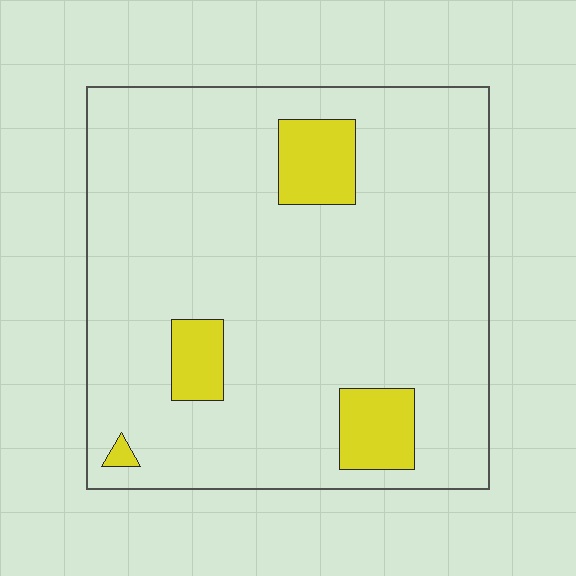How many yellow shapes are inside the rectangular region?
4.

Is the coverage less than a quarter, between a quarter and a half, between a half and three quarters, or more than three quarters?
Less than a quarter.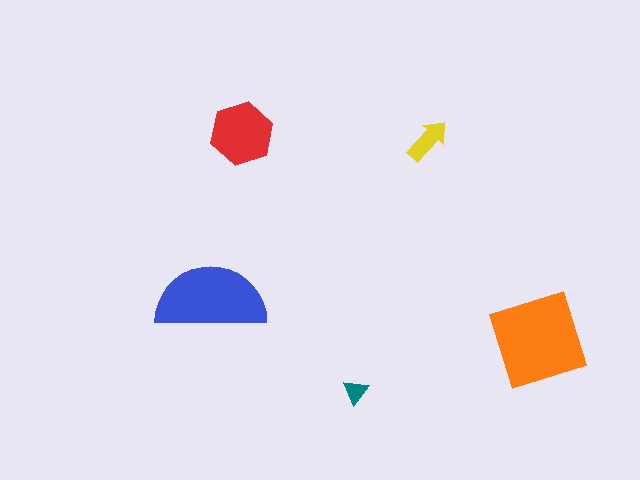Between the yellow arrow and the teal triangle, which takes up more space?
The yellow arrow.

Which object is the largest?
The orange square.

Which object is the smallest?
The teal triangle.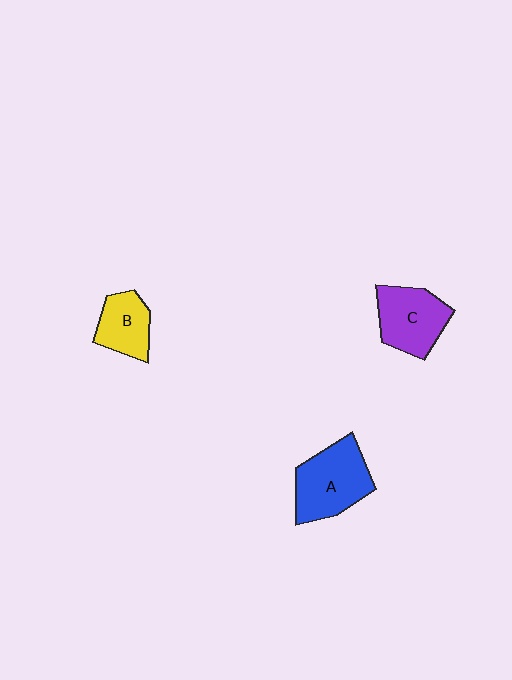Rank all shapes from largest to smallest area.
From largest to smallest: A (blue), C (purple), B (yellow).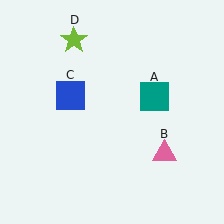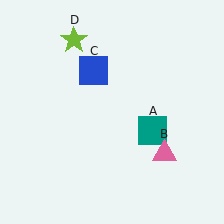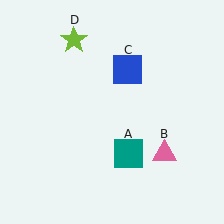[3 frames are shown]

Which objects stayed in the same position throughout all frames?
Pink triangle (object B) and lime star (object D) remained stationary.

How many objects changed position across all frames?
2 objects changed position: teal square (object A), blue square (object C).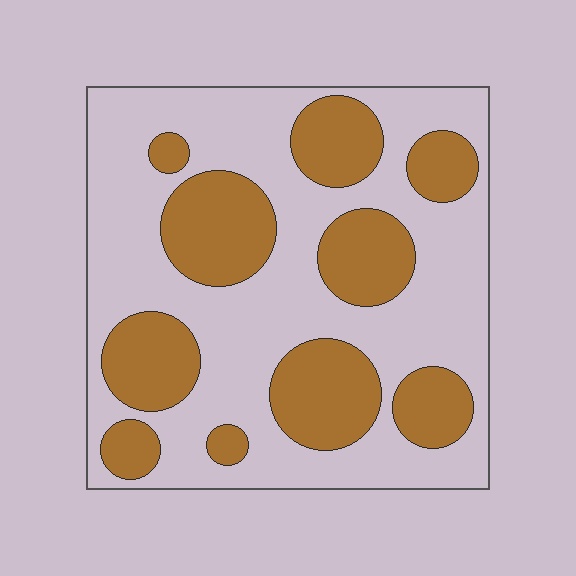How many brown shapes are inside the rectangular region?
10.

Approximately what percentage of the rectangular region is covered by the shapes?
Approximately 35%.